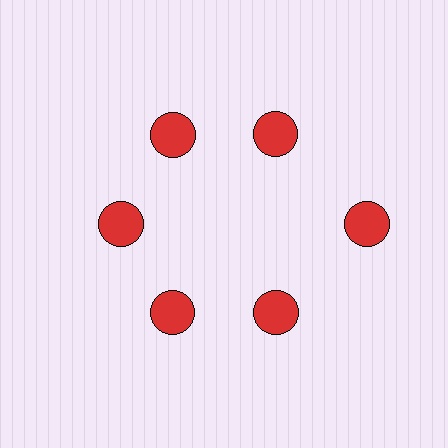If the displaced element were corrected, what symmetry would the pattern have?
It would have 6-fold rotational symmetry — the pattern would map onto itself every 60 degrees.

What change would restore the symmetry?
The symmetry would be restored by moving it inward, back onto the ring so that all 6 circles sit at equal angles and equal distance from the center.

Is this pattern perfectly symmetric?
No. The 6 red circles are arranged in a ring, but one element near the 3 o'clock position is pushed outward from the center, breaking the 6-fold rotational symmetry.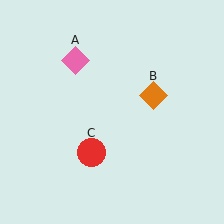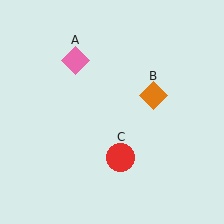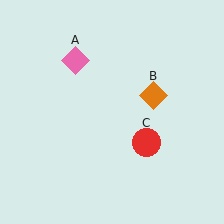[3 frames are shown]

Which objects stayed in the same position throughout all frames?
Pink diamond (object A) and orange diamond (object B) remained stationary.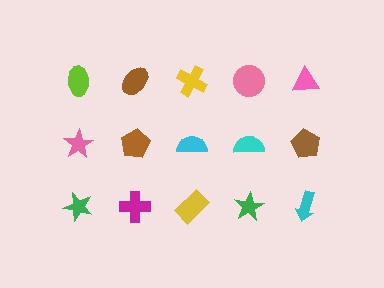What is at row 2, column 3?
A cyan semicircle.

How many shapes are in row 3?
5 shapes.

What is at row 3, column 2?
A magenta cross.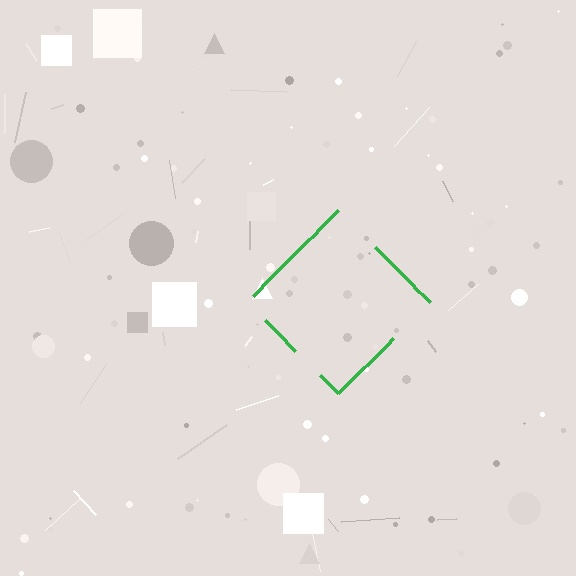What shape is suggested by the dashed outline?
The dashed outline suggests a diamond.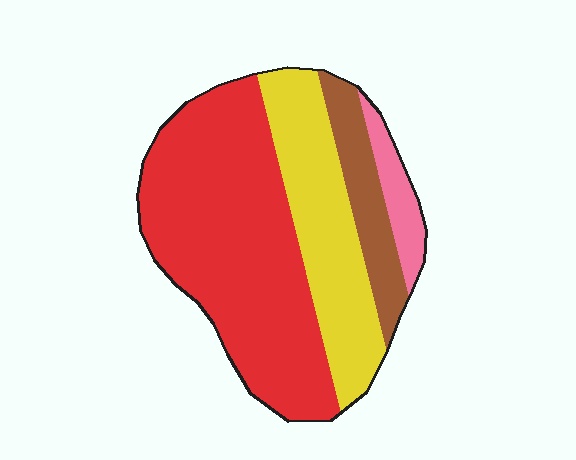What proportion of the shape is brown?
Brown covers 12% of the shape.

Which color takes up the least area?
Pink, at roughly 5%.